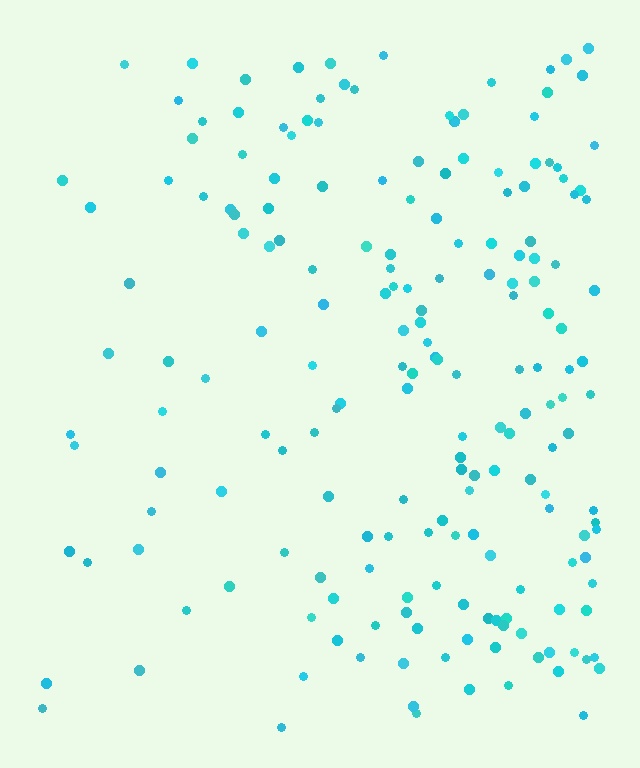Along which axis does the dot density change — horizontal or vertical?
Horizontal.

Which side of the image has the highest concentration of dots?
The right.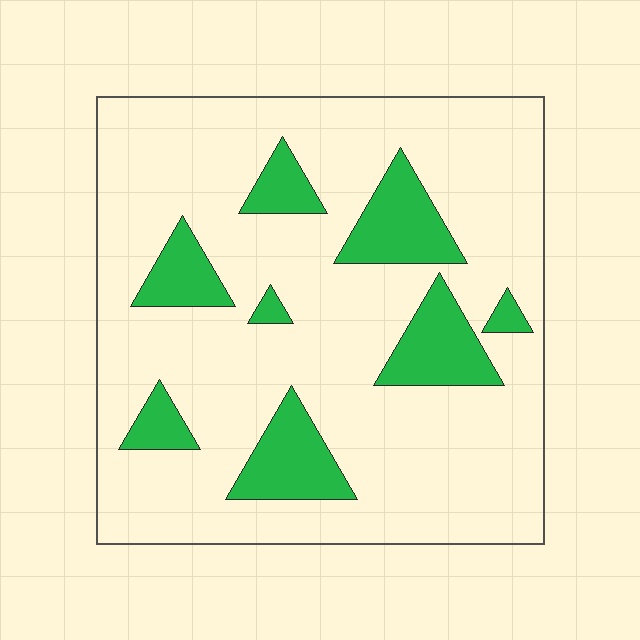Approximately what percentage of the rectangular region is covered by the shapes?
Approximately 20%.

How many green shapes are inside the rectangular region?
8.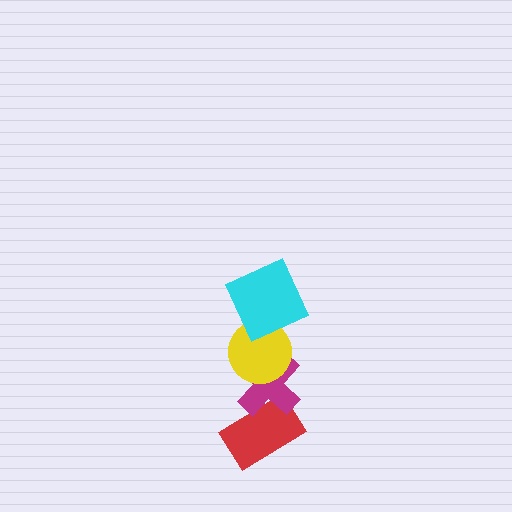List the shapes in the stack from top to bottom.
From top to bottom: the cyan square, the yellow circle, the magenta cross, the red rectangle.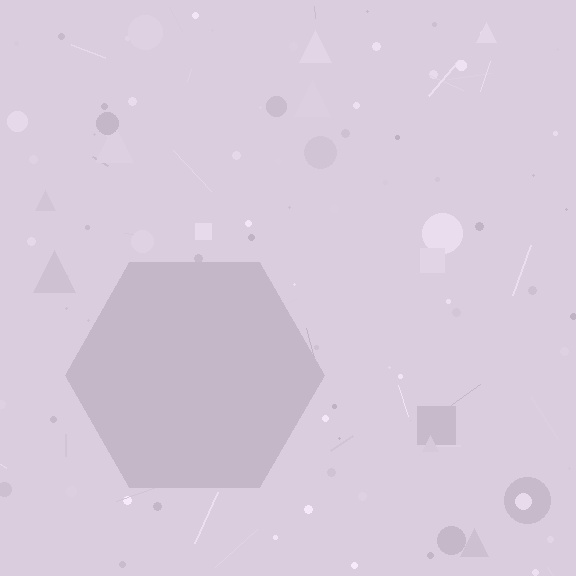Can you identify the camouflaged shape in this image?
The camouflaged shape is a hexagon.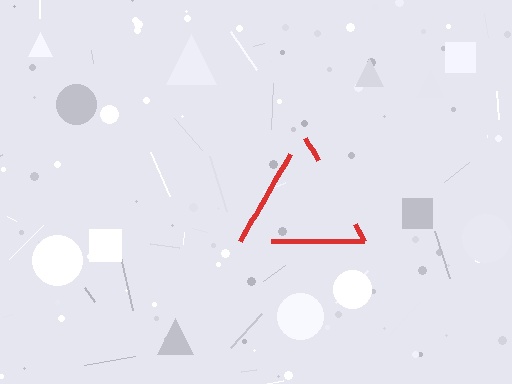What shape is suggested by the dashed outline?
The dashed outline suggests a triangle.